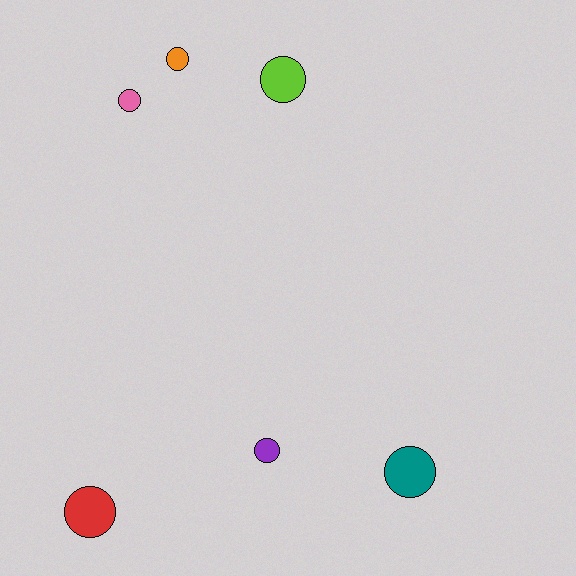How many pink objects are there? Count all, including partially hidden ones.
There is 1 pink object.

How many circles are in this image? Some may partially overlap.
There are 6 circles.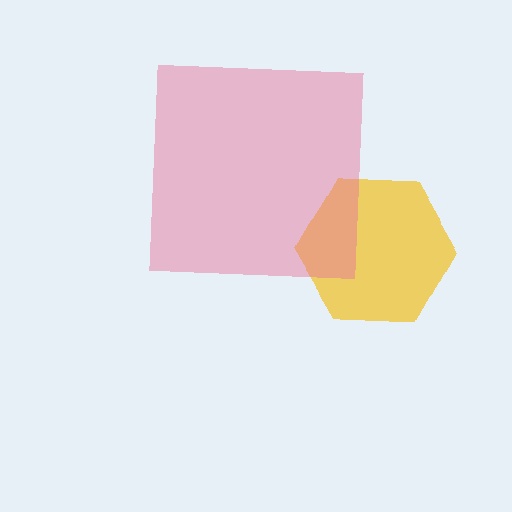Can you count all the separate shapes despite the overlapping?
Yes, there are 2 separate shapes.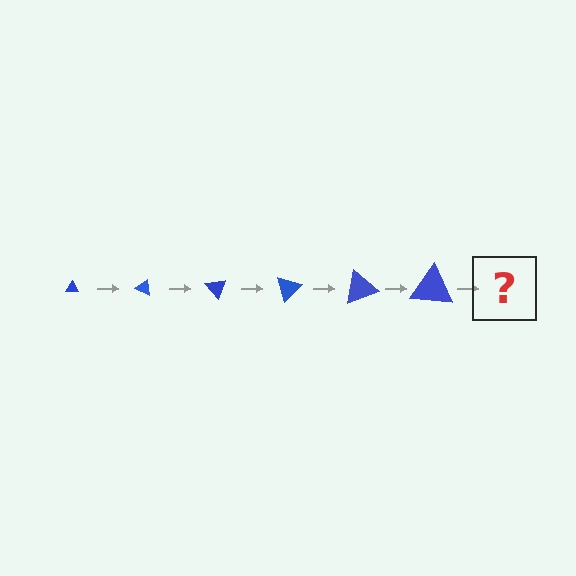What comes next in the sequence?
The next element should be a triangle, larger than the previous one and rotated 150 degrees from the start.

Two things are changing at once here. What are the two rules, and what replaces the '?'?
The two rules are that the triangle grows larger each step and it rotates 25 degrees each step. The '?' should be a triangle, larger than the previous one and rotated 150 degrees from the start.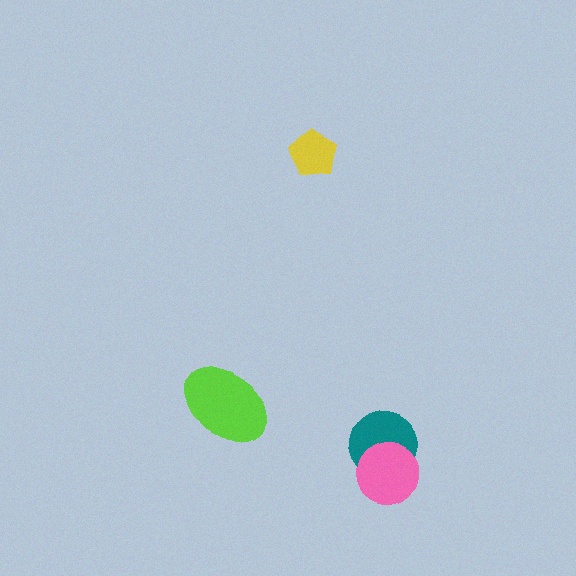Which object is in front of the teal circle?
The pink circle is in front of the teal circle.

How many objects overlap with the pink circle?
1 object overlaps with the pink circle.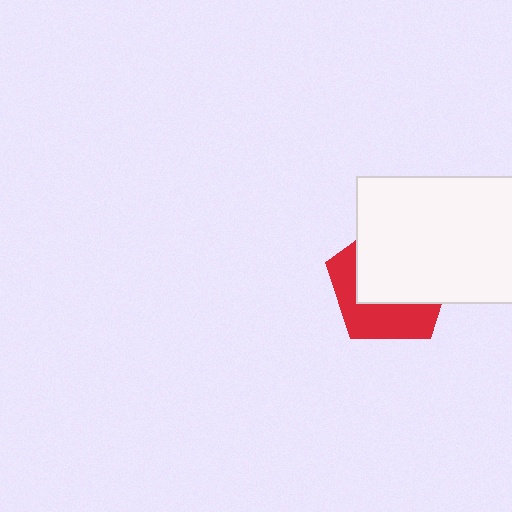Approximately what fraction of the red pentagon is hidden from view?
Roughly 59% of the red pentagon is hidden behind the white rectangle.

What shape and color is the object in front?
The object in front is a white rectangle.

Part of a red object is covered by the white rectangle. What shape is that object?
It is a pentagon.